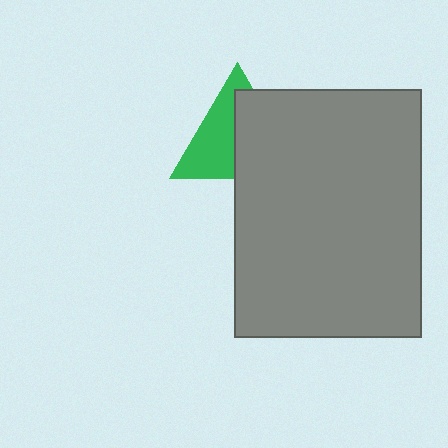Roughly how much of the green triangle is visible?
About half of it is visible (roughly 49%).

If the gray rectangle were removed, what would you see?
You would see the complete green triangle.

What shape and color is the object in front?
The object in front is a gray rectangle.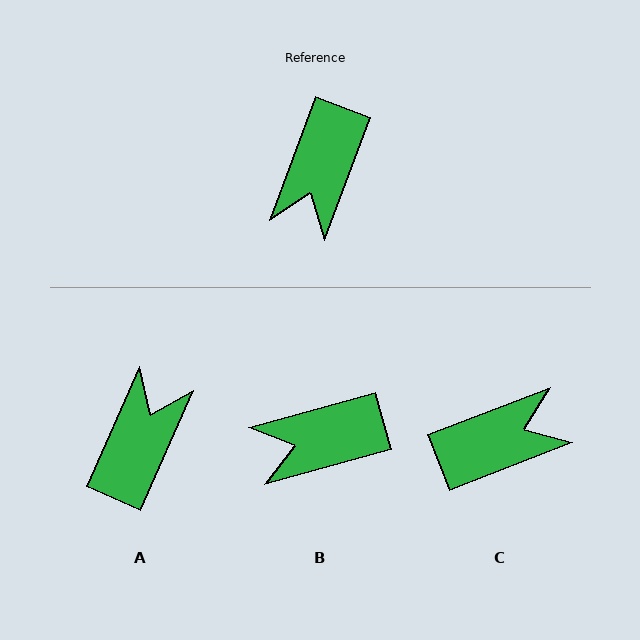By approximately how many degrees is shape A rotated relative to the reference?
Approximately 176 degrees counter-clockwise.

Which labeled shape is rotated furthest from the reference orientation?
A, about 176 degrees away.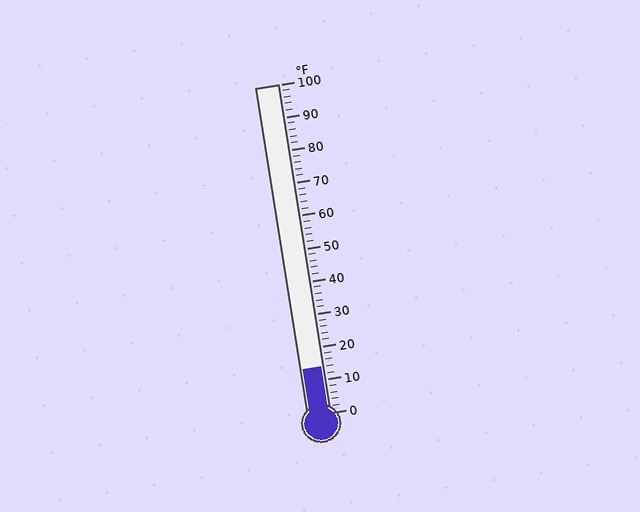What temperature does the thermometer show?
The thermometer shows approximately 14°F.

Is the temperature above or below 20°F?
The temperature is below 20°F.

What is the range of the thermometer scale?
The thermometer scale ranges from 0°F to 100°F.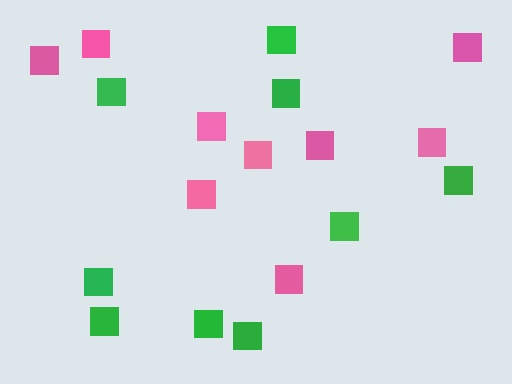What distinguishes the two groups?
There are 2 groups: one group of green squares (9) and one group of pink squares (9).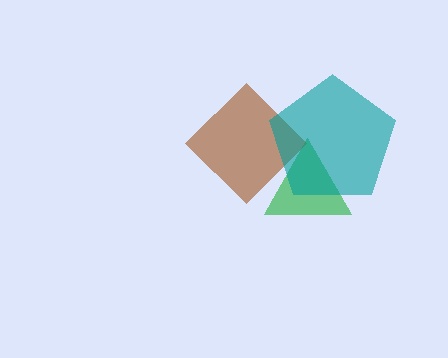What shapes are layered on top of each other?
The layered shapes are: a green triangle, a brown diamond, a teal pentagon.